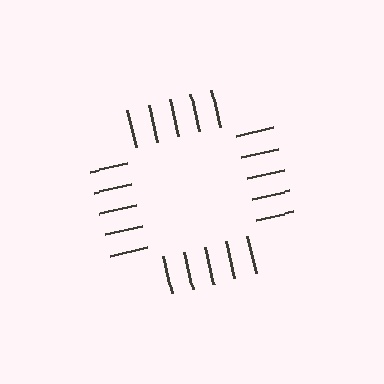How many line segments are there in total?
20 — 5 along each of the 4 edges.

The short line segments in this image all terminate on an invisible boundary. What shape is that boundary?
An illusory square — the line segments terminate on its edges but no continuous stroke is drawn.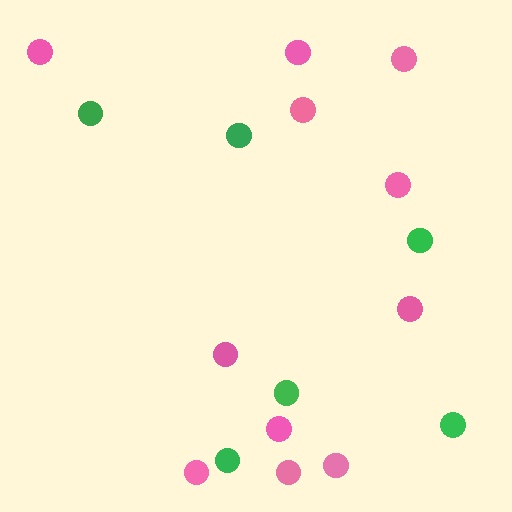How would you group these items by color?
There are 2 groups: one group of pink circles (11) and one group of green circles (6).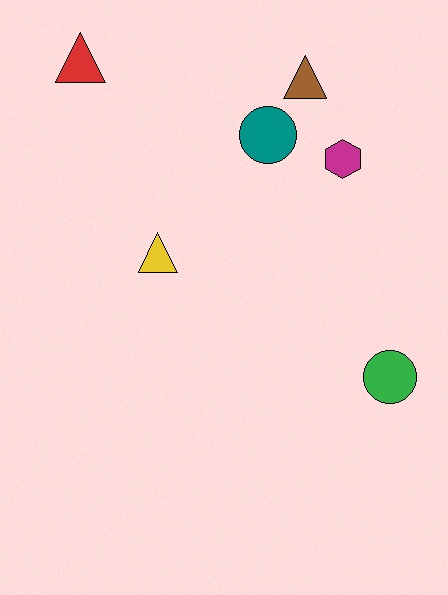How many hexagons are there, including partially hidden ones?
There is 1 hexagon.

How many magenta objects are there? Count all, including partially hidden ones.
There is 1 magenta object.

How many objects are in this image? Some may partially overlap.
There are 6 objects.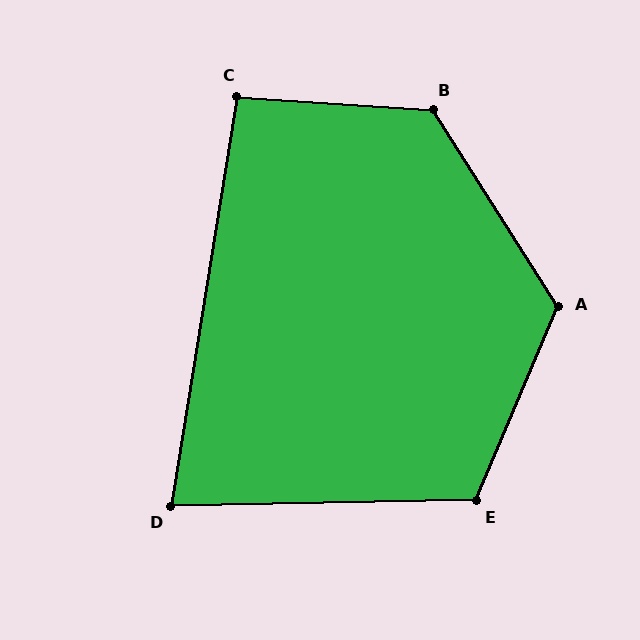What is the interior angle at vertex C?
Approximately 95 degrees (obtuse).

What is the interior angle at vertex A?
Approximately 125 degrees (obtuse).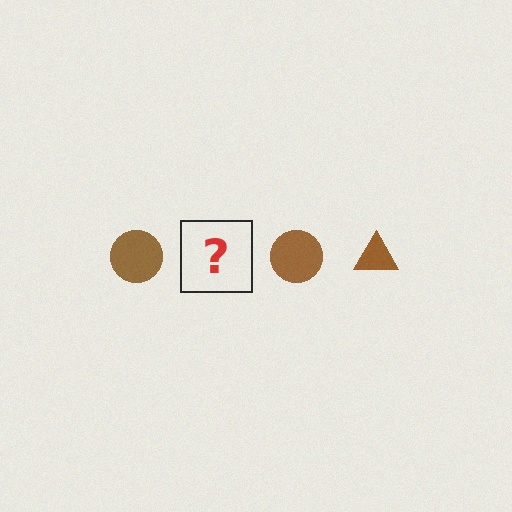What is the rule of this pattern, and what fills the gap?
The rule is that the pattern cycles through circle, triangle shapes in brown. The gap should be filled with a brown triangle.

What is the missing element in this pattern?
The missing element is a brown triangle.